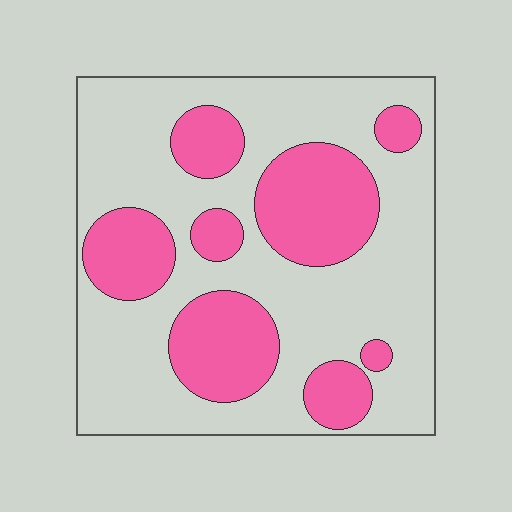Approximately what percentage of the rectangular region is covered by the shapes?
Approximately 35%.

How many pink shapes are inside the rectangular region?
8.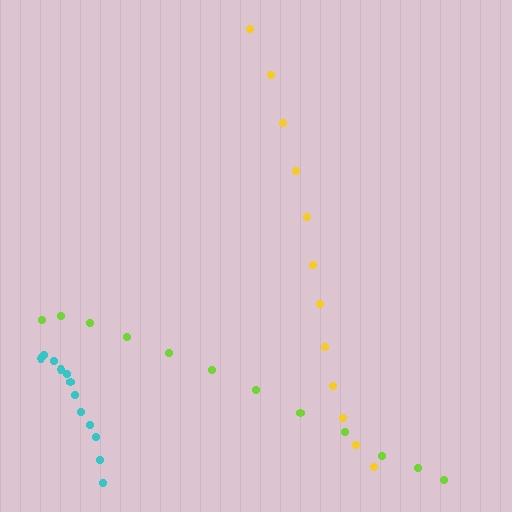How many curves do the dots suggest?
There are 3 distinct paths.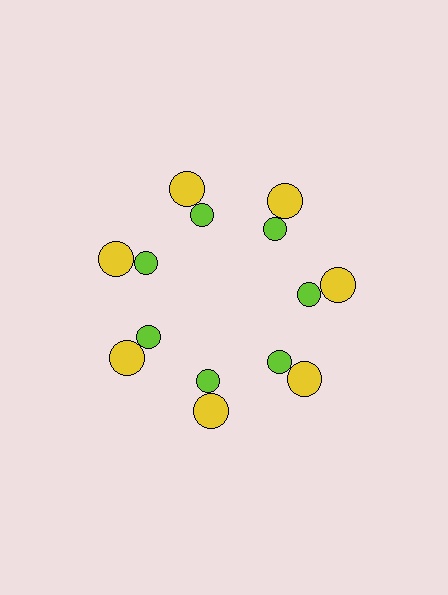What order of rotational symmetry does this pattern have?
This pattern has 7-fold rotational symmetry.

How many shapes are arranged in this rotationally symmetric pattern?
There are 14 shapes, arranged in 7 groups of 2.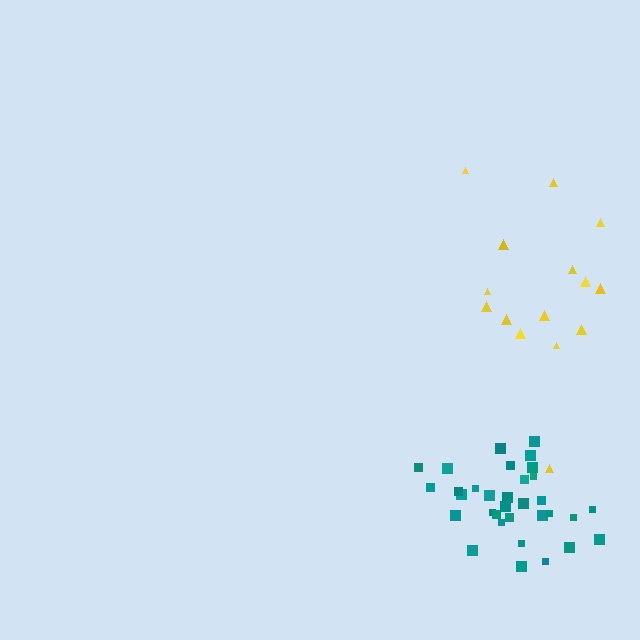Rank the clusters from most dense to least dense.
teal, yellow.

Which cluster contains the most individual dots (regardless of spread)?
Teal (33).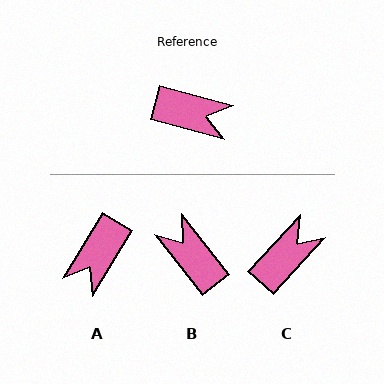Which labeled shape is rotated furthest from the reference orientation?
B, about 143 degrees away.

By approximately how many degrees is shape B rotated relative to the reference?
Approximately 143 degrees counter-clockwise.